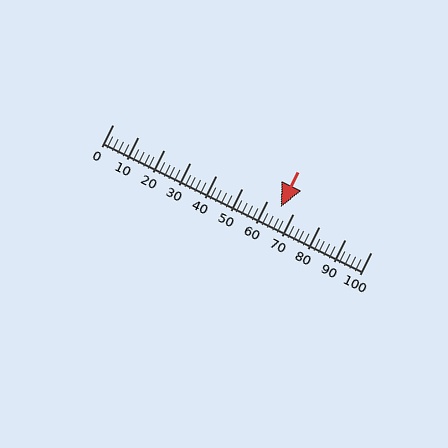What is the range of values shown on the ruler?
The ruler shows values from 0 to 100.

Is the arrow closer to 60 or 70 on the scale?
The arrow is closer to 70.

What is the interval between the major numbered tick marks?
The major tick marks are spaced 10 units apart.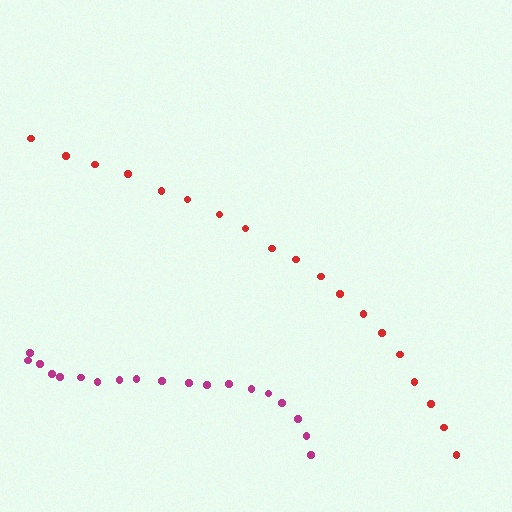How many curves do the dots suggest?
There are 2 distinct paths.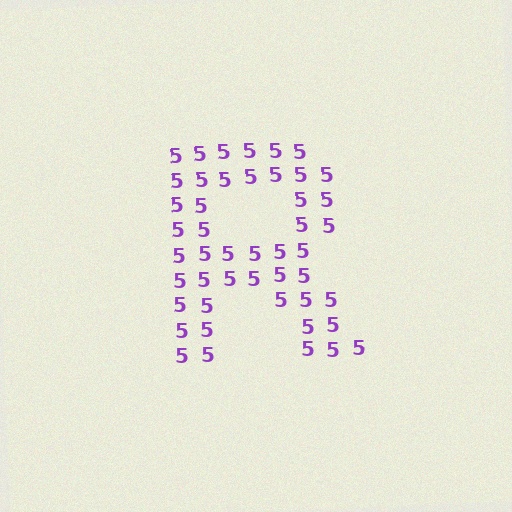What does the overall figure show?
The overall figure shows the letter R.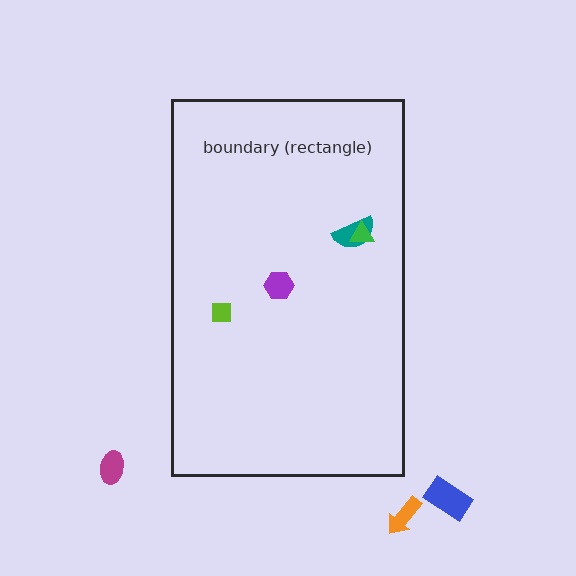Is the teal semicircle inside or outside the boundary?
Inside.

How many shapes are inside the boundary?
4 inside, 3 outside.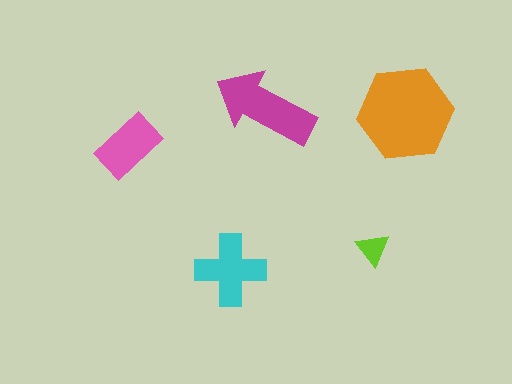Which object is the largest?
The orange hexagon.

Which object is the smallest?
The lime triangle.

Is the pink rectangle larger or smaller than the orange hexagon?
Smaller.